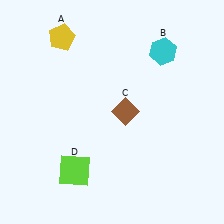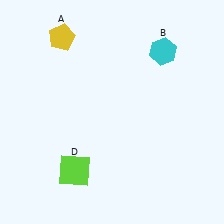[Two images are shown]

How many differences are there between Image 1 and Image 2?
There is 1 difference between the two images.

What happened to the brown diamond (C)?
The brown diamond (C) was removed in Image 2. It was in the top-right area of Image 1.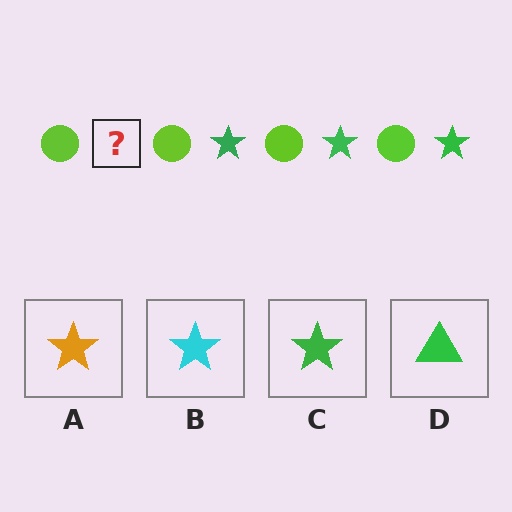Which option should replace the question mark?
Option C.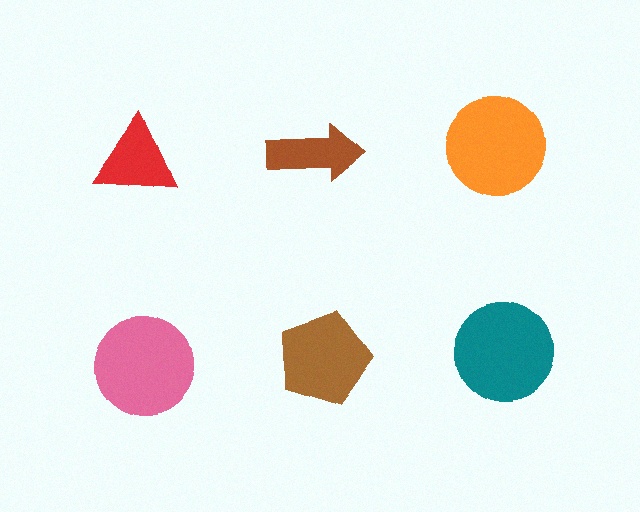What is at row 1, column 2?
A brown arrow.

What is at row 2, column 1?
A pink circle.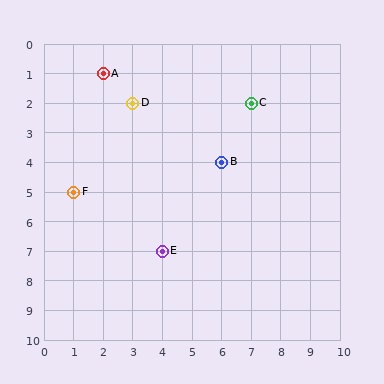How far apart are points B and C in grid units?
Points B and C are 1 column and 2 rows apart (about 2.2 grid units diagonally).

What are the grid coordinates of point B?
Point B is at grid coordinates (6, 4).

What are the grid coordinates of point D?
Point D is at grid coordinates (3, 2).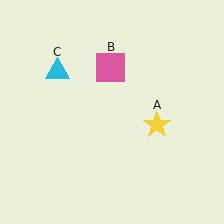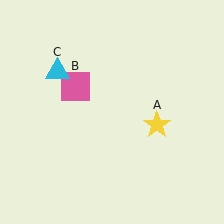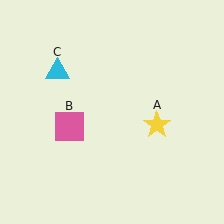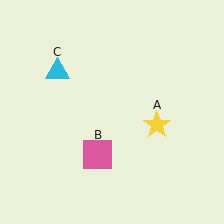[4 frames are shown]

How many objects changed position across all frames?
1 object changed position: pink square (object B).